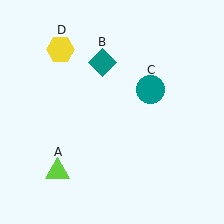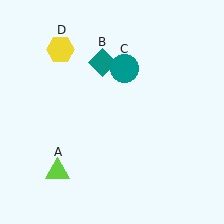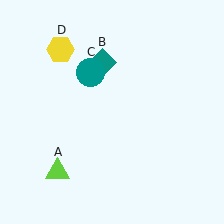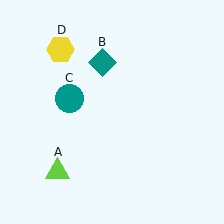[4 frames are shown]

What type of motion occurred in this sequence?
The teal circle (object C) rotated counterclockwise around the center of the scene.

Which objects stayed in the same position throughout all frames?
Lime triangle (object A) and teal diamond (object B) and yellow hexagon (object D) remained stationary.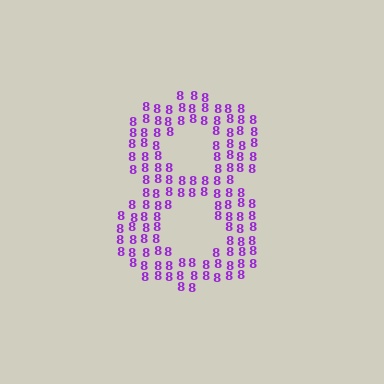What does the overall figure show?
The overall figure shows the digit 8.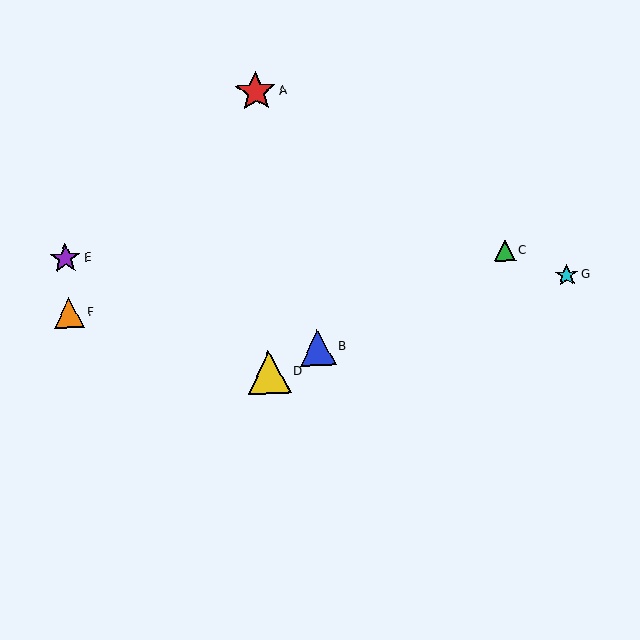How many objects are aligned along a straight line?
3 objects (B, C, D) are aligned along a straight line.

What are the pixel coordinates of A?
Object A is at (256, 92).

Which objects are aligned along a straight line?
Objects B, C, D are aligned along a straight line.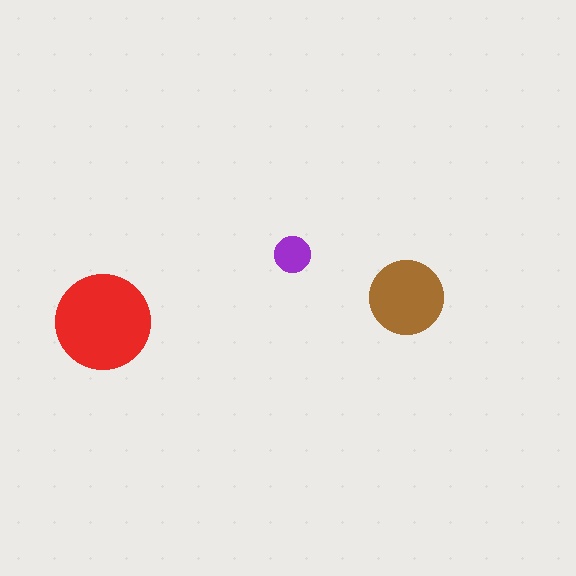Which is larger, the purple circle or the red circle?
The red one.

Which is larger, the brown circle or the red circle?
The red one.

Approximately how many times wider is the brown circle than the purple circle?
About 2 times wider.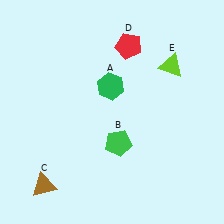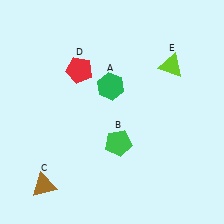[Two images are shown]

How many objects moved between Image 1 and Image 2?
1 object moved between the two images.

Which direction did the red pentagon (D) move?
The red pentagon (D) moved left.